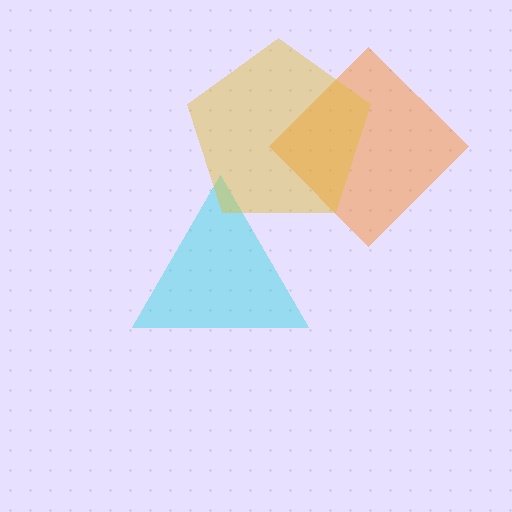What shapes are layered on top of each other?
The layered shapes are: an orange diamond, a cyan triangle, a yellow pentagon.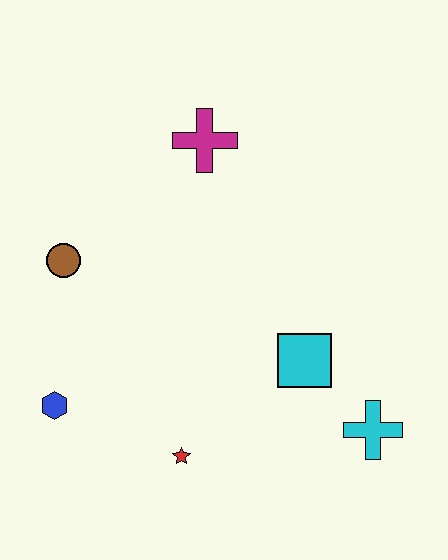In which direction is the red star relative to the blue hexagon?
The red star is to the right of the blue hexagon.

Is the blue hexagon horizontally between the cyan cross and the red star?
No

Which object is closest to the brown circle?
The blue hexagon is closest to the brown circle.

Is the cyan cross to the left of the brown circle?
No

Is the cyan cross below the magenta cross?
Yes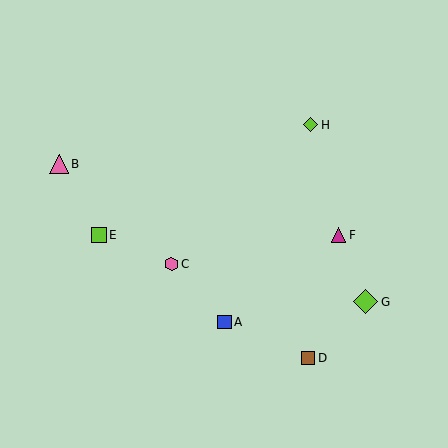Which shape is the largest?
The lime diamond (labeled G) is the largest.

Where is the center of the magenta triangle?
The center of the magenta triangle is at (338, 235).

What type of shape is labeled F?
Shape F is a magenta triangle.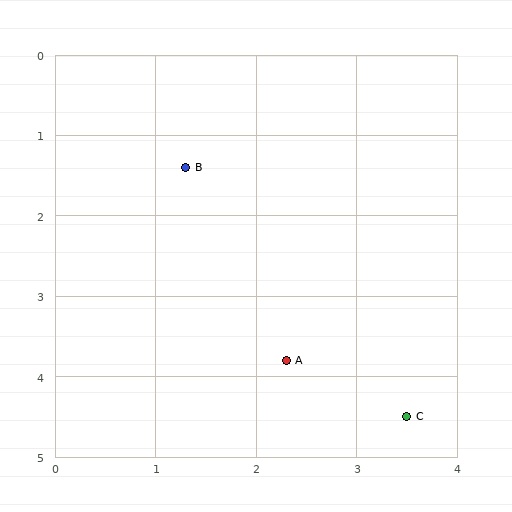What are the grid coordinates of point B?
Point B is at approximately (1.3, 1.4).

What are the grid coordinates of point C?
Point C is at approximately (3.5, 4.5).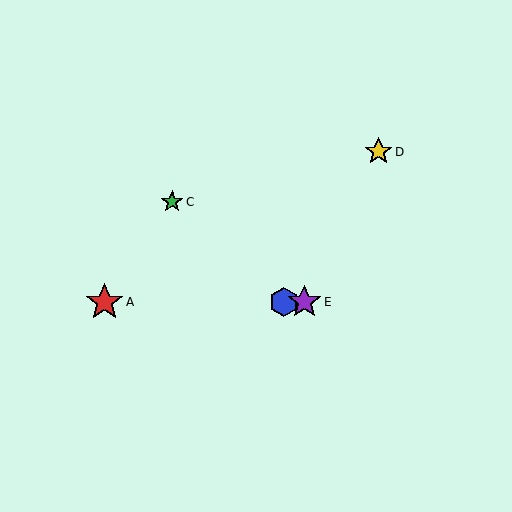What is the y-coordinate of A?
Object A is at y≈302.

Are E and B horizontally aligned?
Yes, both are at y≈302.